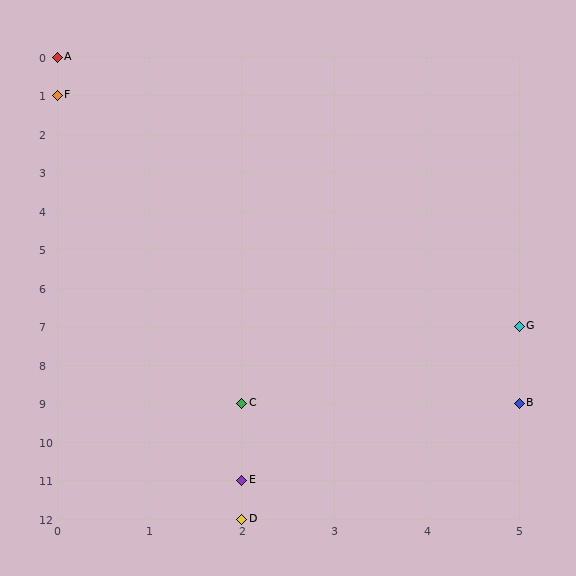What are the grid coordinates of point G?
Point G is at grid coordinates (5, 7).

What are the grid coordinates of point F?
Point F is at grid coordinates (0, 1).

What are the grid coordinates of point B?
Point B is at grid coordinates (5, 9).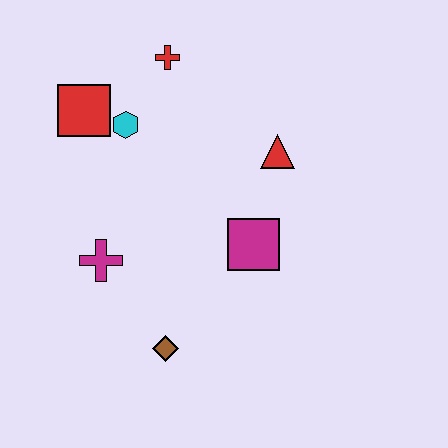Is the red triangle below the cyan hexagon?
Yes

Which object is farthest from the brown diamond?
The red cross is farthest from the brown diamond.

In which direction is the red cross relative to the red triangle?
The red cross is to the left of the red triangle.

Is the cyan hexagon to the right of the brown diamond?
No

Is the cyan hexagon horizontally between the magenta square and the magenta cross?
Yes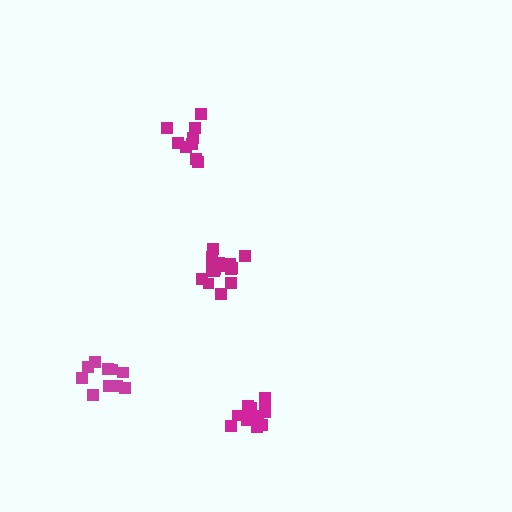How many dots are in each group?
Group 1: 15 dots, Group 2: 9 dots, Group 3: 10 dots, Group 4: 15 dots (49 total).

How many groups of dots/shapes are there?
There are 4 groups.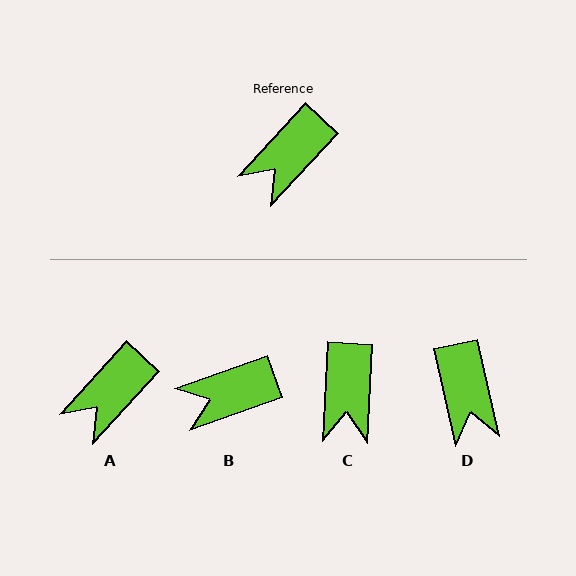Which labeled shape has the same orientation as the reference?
A.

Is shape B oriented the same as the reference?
No, it is off by about 28 degrees.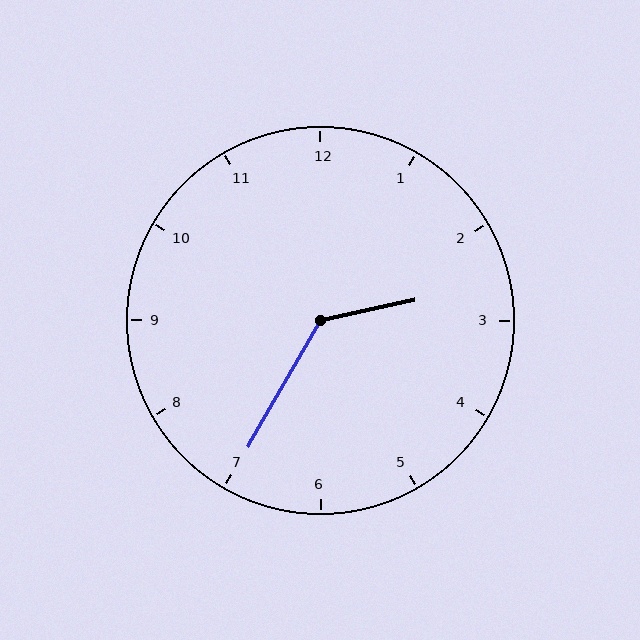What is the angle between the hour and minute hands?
Approximately 132 degrees.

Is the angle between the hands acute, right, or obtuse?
It is obtuse.